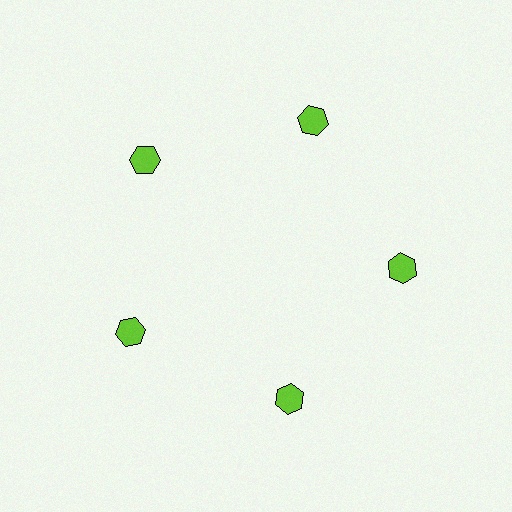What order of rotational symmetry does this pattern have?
This pattern has 5-fold rotational symmetry.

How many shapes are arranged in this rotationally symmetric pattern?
There are 5 shapes, arranged in 5 groups of 1.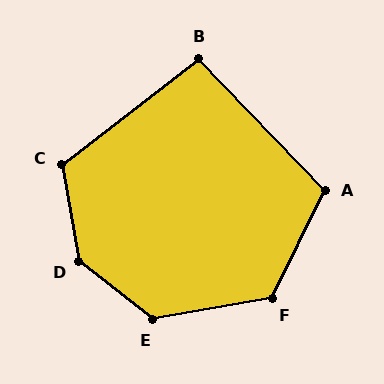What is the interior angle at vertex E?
Approximately 132 degrees (obtuse).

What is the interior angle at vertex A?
Approximately 110 degrees (obtuse).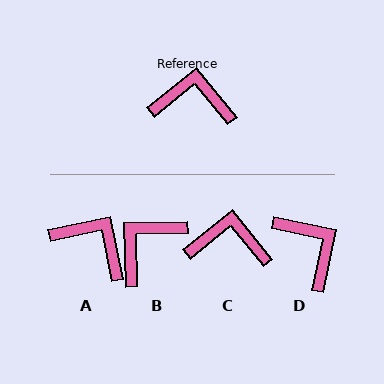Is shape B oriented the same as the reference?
No, it is off by about 52 degrees.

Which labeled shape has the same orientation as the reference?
C.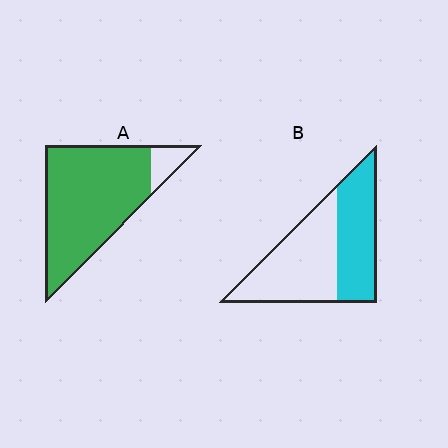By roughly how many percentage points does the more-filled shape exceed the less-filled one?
By roughly 45 percentage points (A over B).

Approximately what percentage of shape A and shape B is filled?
A is approximately 90% and B is approximately 45%.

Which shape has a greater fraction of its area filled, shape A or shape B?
Shape A.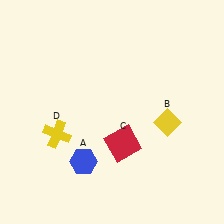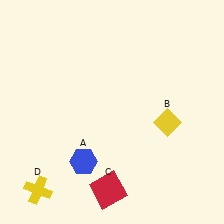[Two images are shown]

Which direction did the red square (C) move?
The red square (C) moved down.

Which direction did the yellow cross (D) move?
The yellow cross (D) moved down.